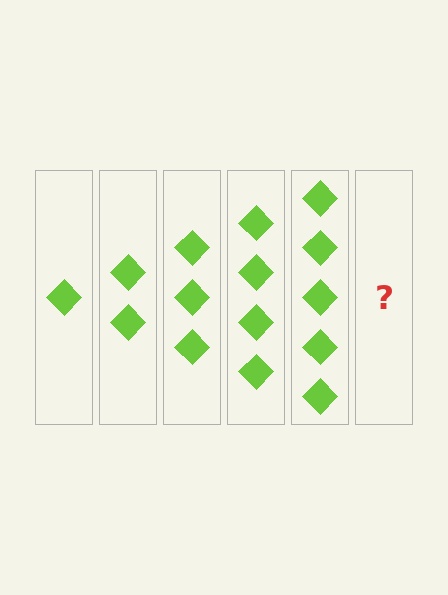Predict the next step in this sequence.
The next step is 6 diamonds.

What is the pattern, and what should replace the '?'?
The pattern is that each step adds one more diamond. The '?' should be 6 diamonds.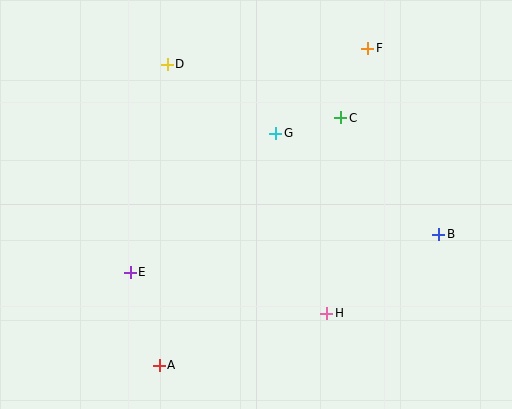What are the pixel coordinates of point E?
Point E is at (130, 272).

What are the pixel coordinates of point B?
Point B is at (439, 234).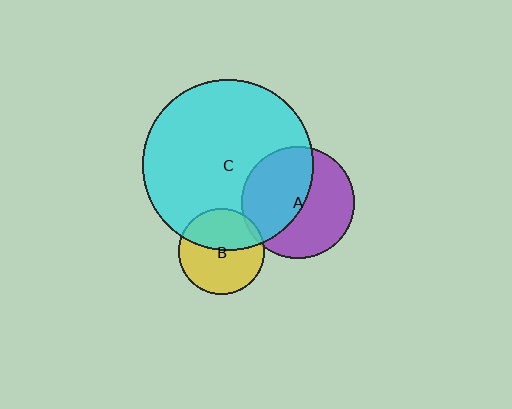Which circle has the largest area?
Circle C (cyan).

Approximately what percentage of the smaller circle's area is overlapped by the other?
Approximately 50%.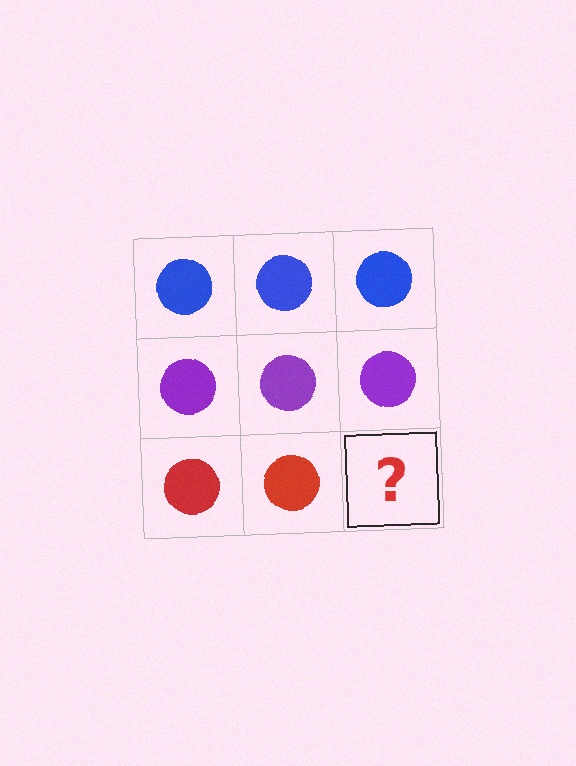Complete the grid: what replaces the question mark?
The question mark should be replaced with a red circle.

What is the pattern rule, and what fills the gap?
The rule is that each row has a consistent color. The gap should be filled with a red circle.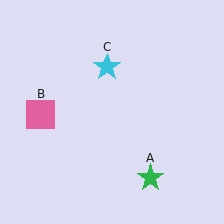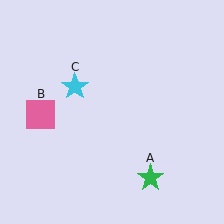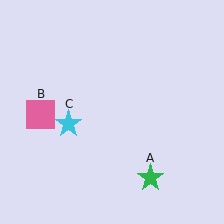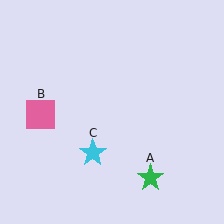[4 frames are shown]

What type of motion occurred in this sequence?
The cyan star (object C) rotated counterclockwise around the center of the scene.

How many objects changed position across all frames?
1 object changed position: cyan star (object C).